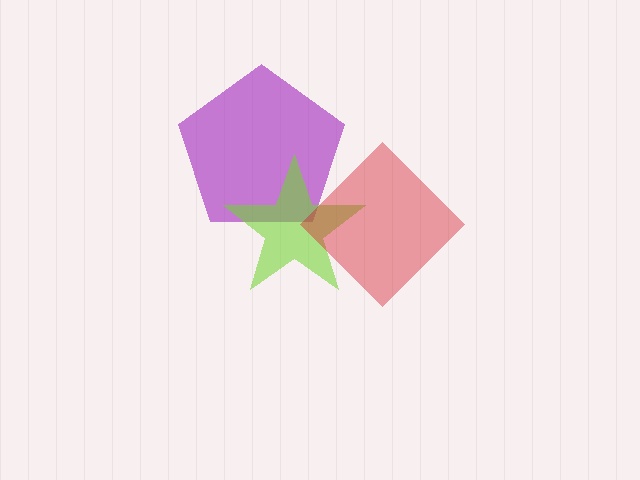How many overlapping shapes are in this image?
There are 3 overlapping shapes in the image.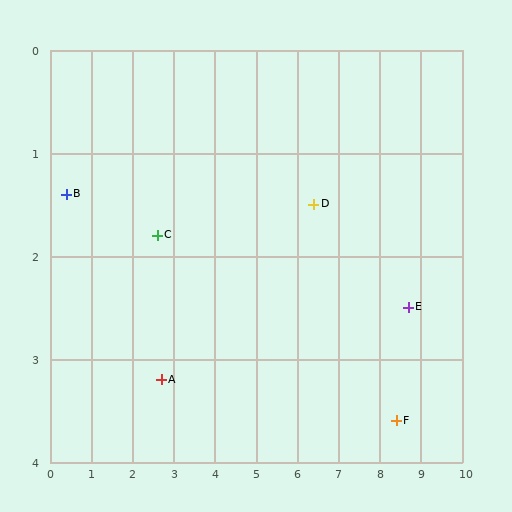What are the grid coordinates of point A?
Point A is at approximately (2.7, 3.2).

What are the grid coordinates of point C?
Point C is at approximately (2.6, 1.8).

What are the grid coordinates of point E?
Point E is at approximately (8.7, 2.5).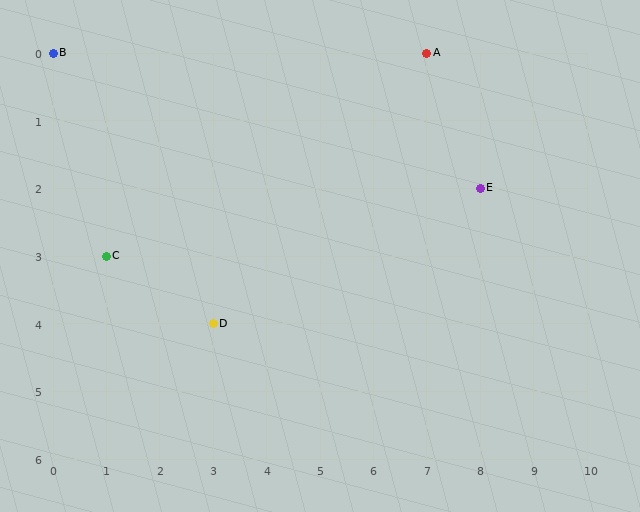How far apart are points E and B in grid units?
Points E and B are 8 columns and 2 rows apart (about 8.2 grid units diagonally).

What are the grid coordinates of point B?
Point B is at grid coordinates (0, 0).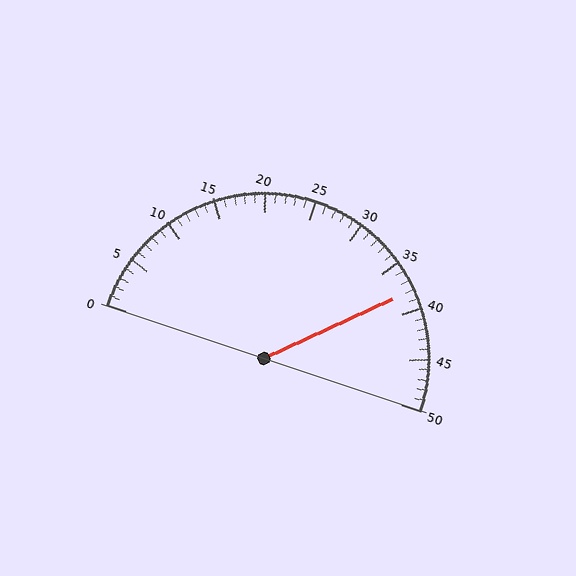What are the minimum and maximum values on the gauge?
The gauge ranges from 0 to 50.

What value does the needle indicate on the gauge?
The needle indicates approximately 38.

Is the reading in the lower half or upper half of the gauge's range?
The reading is in the upper half of the range (0 to 50).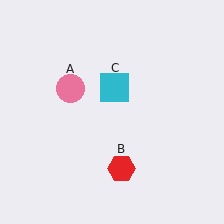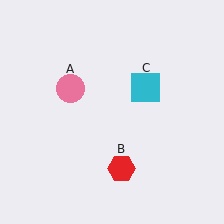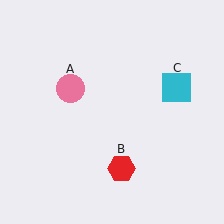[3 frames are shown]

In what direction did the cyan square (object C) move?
The cyan square (object C) moved right.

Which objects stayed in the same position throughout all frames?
Pink circle (object A) and red hexagon (object B) remained stationary.